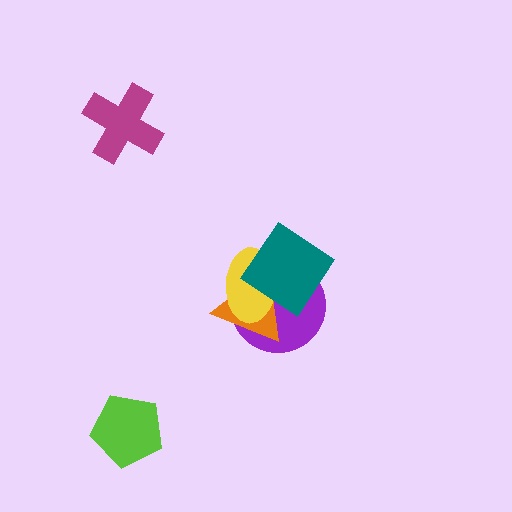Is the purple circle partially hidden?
Yes, it is partially covered by another shape.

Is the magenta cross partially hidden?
No, no other shape covers it.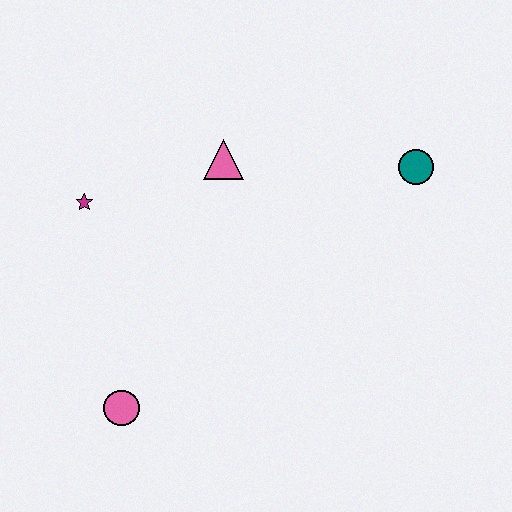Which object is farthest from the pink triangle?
The pink circle is farthest from the pink triangle.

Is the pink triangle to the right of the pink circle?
Yes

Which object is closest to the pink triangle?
The magenta star is closest to the pink triangle.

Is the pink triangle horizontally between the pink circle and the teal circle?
Yes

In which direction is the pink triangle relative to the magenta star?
The pink triangle is to the right of the magenta star.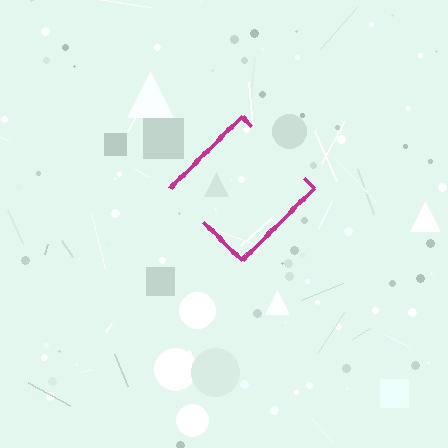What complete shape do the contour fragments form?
The contour fragments form a diamond.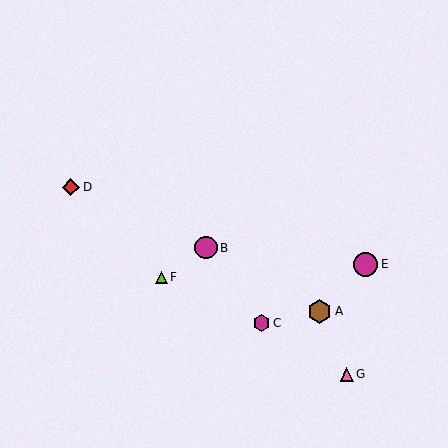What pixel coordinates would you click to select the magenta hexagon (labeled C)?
Click at (262, 323) to select the magenta hexagon C.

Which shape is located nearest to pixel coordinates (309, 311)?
The brown hexagon (labeled A) at (320, 311) is nearest to that location.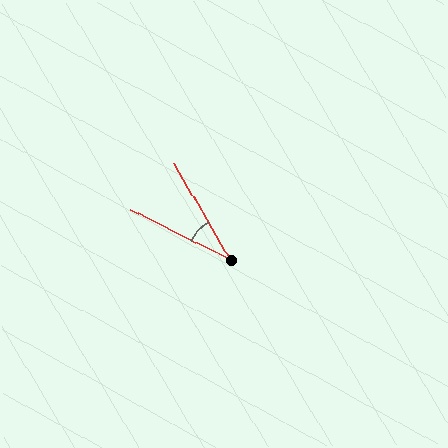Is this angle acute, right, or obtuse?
It is acute.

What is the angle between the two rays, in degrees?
Approximately 33 degrees.